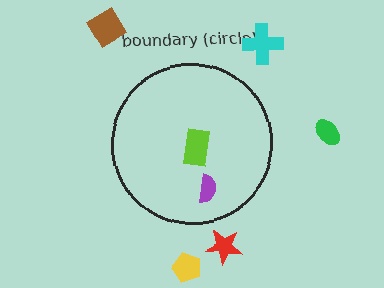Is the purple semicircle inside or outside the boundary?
Inside.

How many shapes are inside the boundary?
2 inside, 5 outside.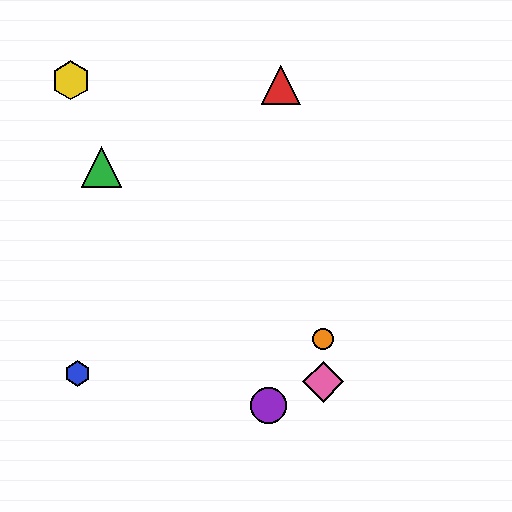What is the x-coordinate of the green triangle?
The green triangle is at x≈101.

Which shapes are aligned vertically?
The orange circle, the cyan triangle, the pink diamond are aligned vertically.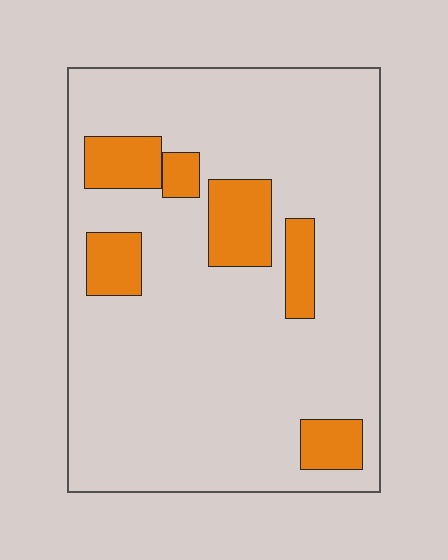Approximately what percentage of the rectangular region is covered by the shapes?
Approximately 15%.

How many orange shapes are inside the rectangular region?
6.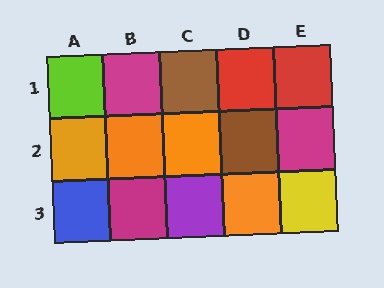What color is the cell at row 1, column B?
Magenta.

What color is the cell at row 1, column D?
Red.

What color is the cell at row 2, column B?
Orange.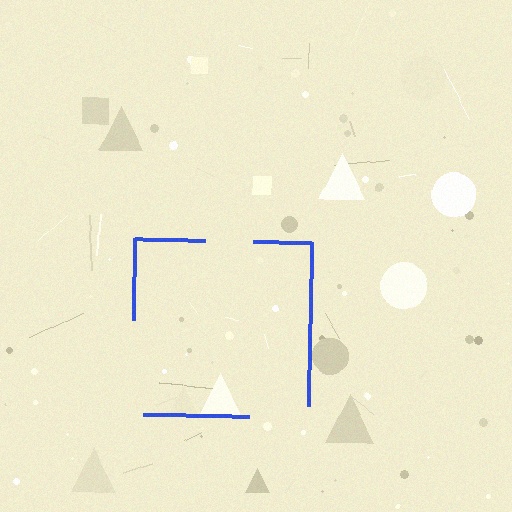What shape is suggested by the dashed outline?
The dashed outline suggests a square.